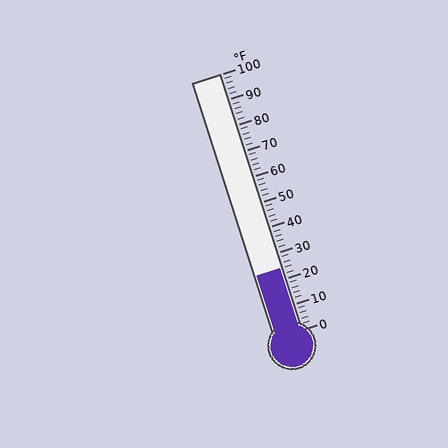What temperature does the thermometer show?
The thermometer shows approximately 24°F.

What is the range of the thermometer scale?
The thermometer scale ranges from 0°F to 100°F.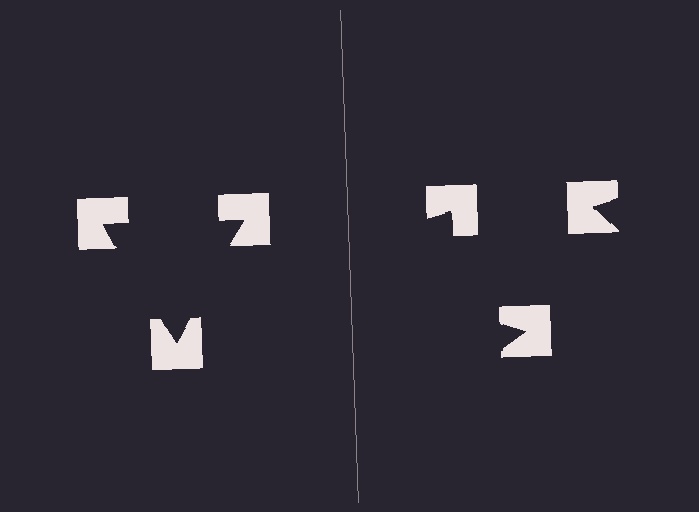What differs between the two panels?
The notched squares are positioned identically on both sides; only the wedge orientations differ. On the left they align to a triangle; on the right they are misaligned.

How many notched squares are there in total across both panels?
6 — 3 on each side.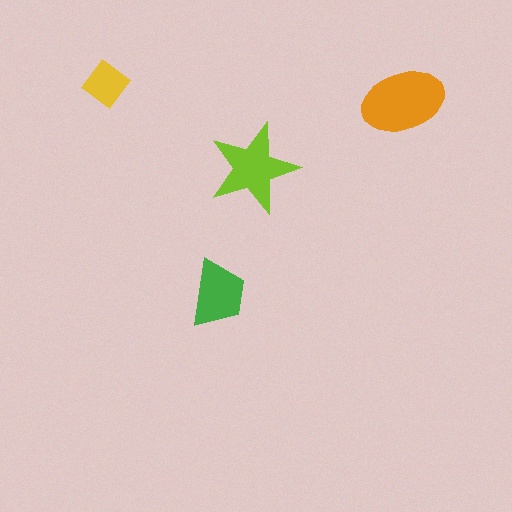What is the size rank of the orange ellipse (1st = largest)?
1st.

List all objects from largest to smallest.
The orange ellipse, the lime star, the green trapezoid, the yellow diamond.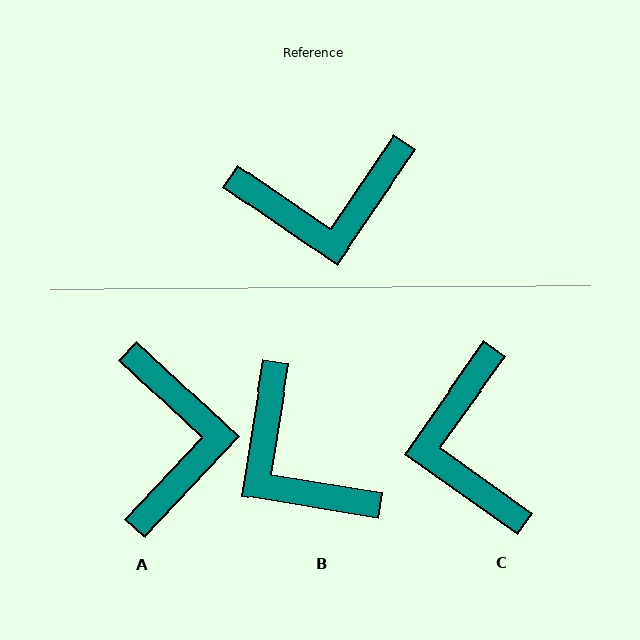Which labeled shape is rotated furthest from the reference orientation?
C, about 91 degrees away.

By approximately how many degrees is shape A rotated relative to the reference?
Approximately 81 degrees counter-clockwise.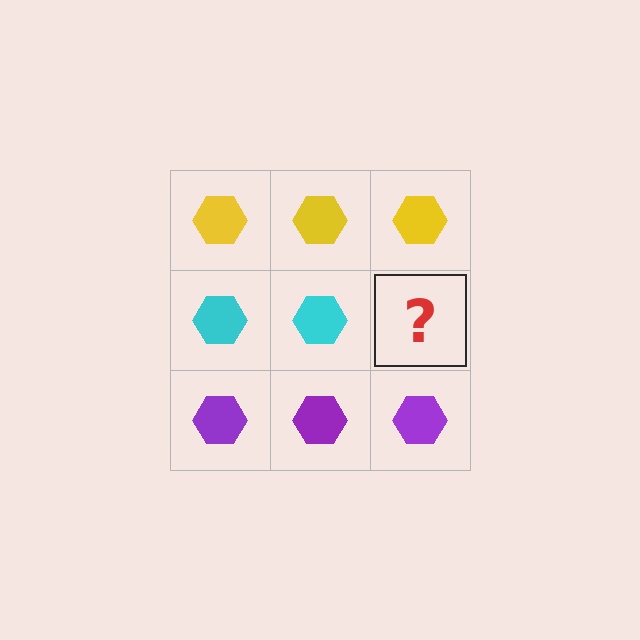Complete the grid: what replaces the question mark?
The question mark should be replaced with a cyan hexagon.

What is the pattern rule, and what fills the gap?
The rule is that each row has a consistent color. The gap should be filled with a cyan hexagon.